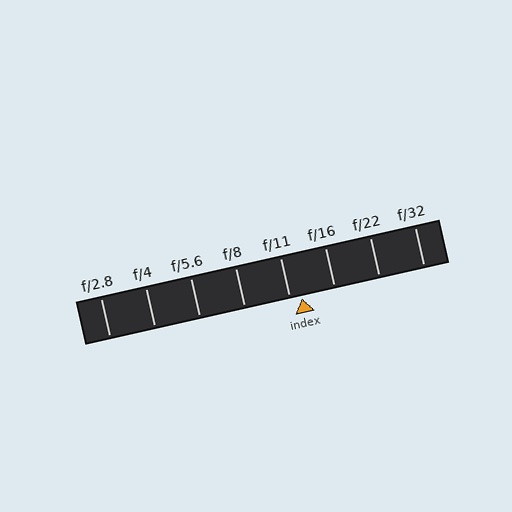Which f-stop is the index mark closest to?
The index mark is closest to f/11.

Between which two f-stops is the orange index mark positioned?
The index mark is between f/11 and f/16.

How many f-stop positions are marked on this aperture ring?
There are 8 f-stop positions marked.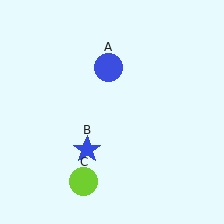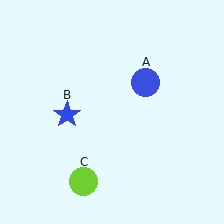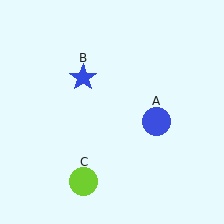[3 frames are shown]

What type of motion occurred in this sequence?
The blue circle (object A), blue star (object B) rotated clockwise around the center of the scene.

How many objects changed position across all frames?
2 objects changed position: blue circle (object A), blue star (object B).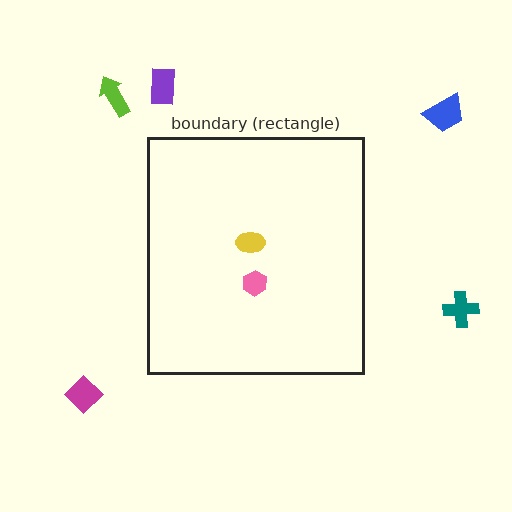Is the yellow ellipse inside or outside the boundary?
Inside.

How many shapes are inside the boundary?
2 inside, 5 outside.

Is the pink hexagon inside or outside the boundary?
Inside.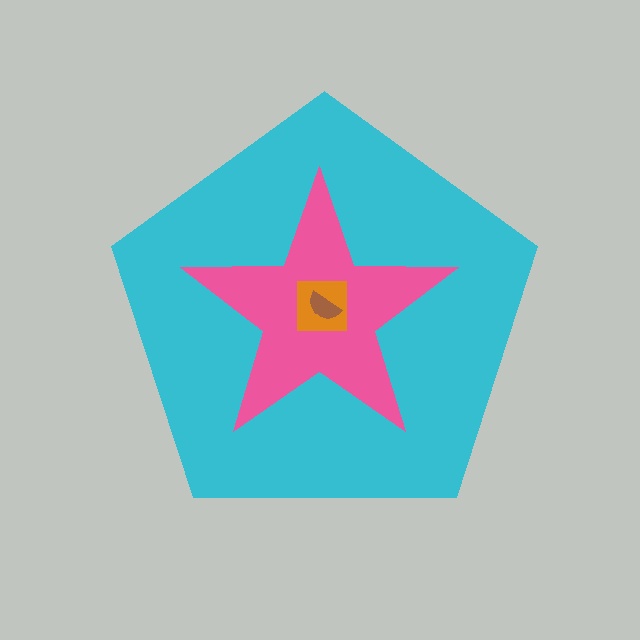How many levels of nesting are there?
4.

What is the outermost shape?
The cyan pentagon.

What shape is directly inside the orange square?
The brown semicircle.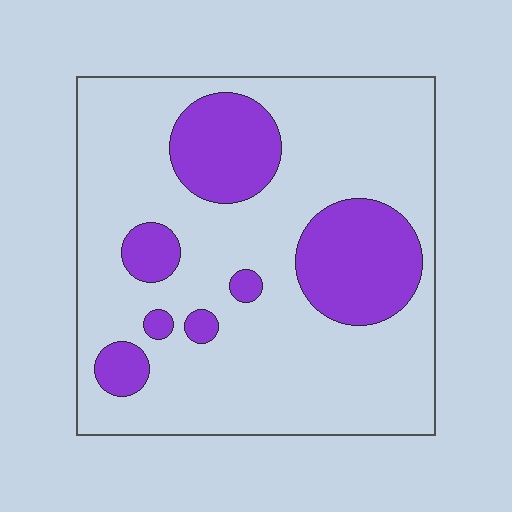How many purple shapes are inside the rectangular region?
7.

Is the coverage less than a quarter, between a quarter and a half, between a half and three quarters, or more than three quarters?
Less than a quarter.